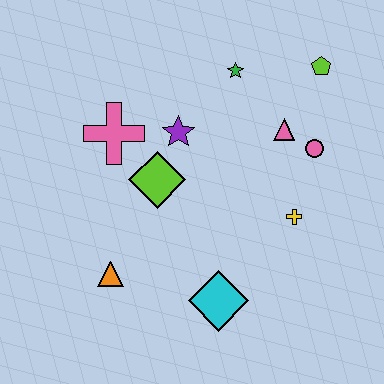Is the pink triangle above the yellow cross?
Yes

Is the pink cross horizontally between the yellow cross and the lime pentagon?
No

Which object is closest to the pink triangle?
The pink circle is closest to the pink triangle.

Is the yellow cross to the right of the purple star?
Yes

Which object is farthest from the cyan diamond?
The lime pentagon is farthest from the cyan diamond.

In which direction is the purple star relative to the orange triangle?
The purple star is above the orange triangle.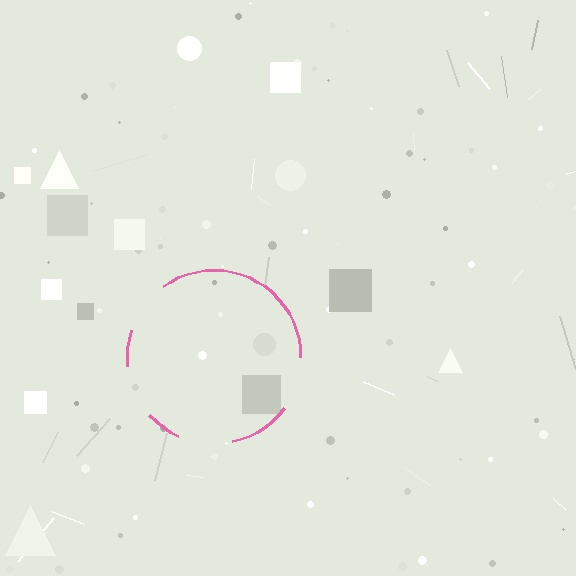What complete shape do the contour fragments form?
The contour fragments form a circle.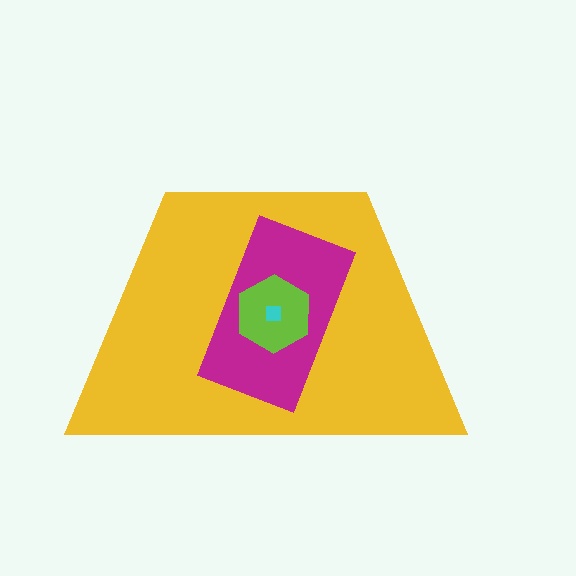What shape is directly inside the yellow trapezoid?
The magenta rectangle.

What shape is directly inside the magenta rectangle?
The lime hexagon.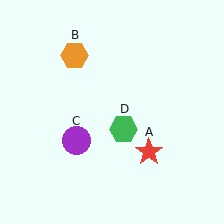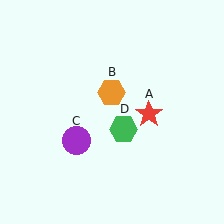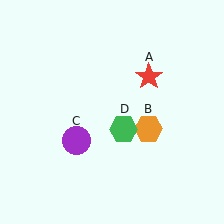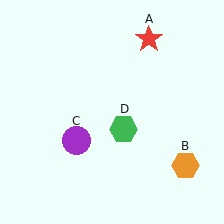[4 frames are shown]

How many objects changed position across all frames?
2 objects changed position: red star (object A), orange hexagon (object B).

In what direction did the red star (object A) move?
The red star (object A) moved up.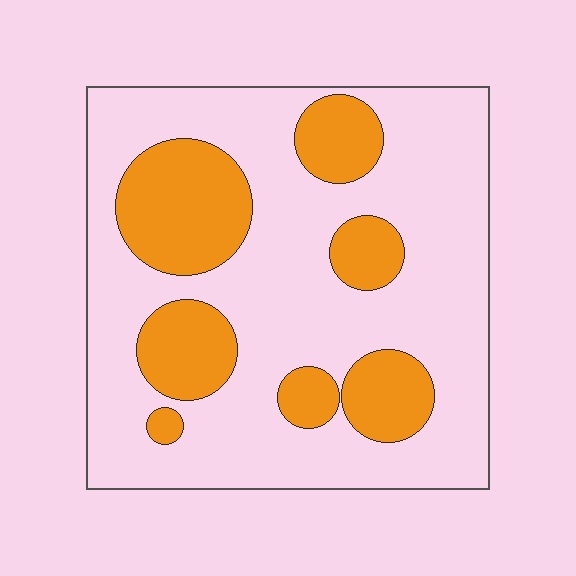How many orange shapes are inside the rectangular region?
7.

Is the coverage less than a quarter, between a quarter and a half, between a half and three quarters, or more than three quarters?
Between a quarter and a half.